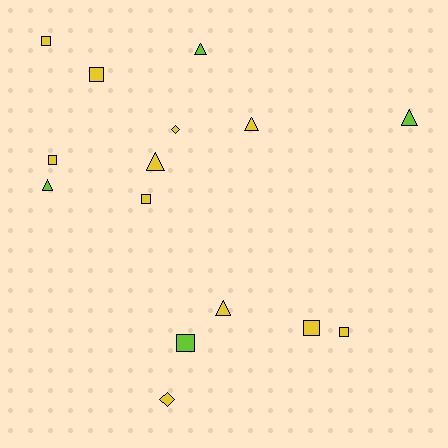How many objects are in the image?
There are 15 objects.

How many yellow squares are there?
There are 6 yellow squares.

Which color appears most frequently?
Yellow, with 11 objects.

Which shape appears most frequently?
Square, with 7 objects.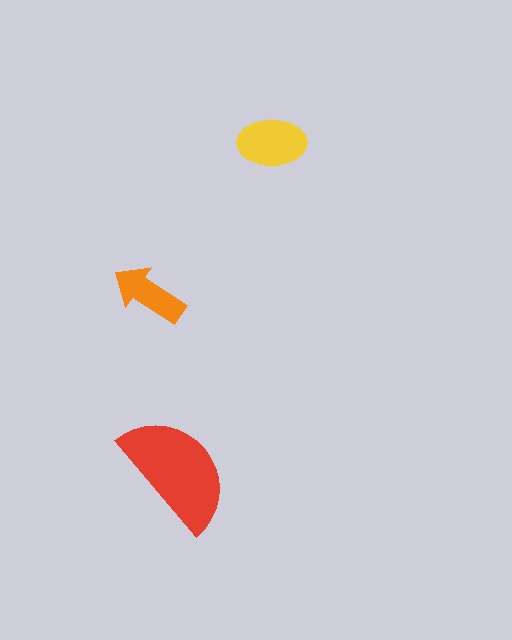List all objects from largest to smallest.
The red semicircle, the yellow ellipse, the orange arrow.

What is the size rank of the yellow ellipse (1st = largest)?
2nd.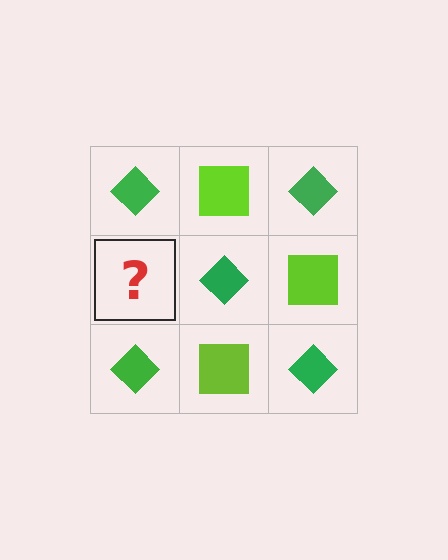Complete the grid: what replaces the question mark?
The question mark should be replaced with a lime square.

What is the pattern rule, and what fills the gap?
The rule is that it alternates green diamond and lime square in a checkerboard pattern. The gap should be filled with a lime square.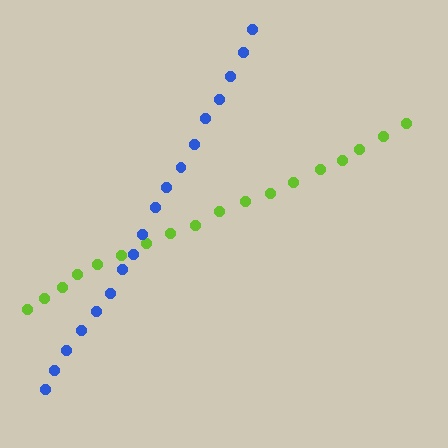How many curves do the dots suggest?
There are 2 distinct paths.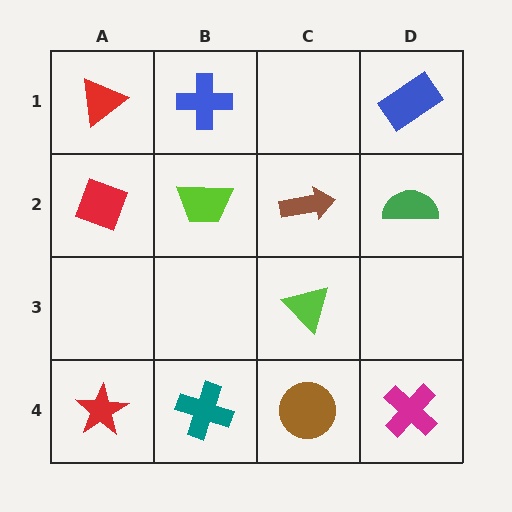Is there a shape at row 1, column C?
No, that cell is empty.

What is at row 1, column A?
A red triangle.